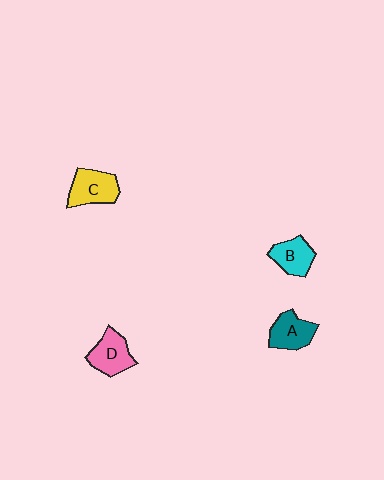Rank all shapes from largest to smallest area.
From largest to smallest: C (yellow), D (pink), A (teal), B (cyan).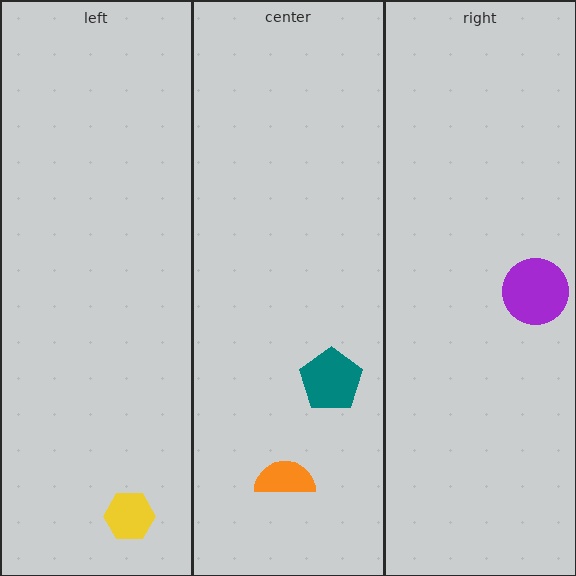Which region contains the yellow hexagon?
The left region.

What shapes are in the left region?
The yellow hexagon.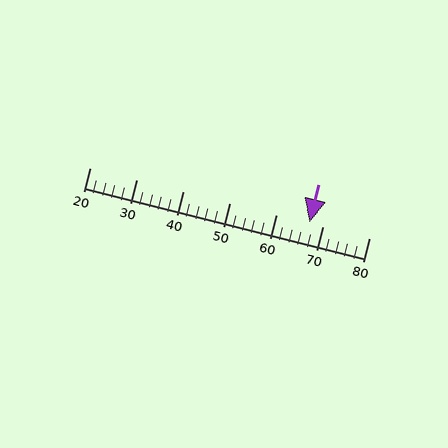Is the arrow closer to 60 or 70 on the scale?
The arrow is closer to 70.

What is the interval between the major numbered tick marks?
The major tick marks are spaced 10 units apart.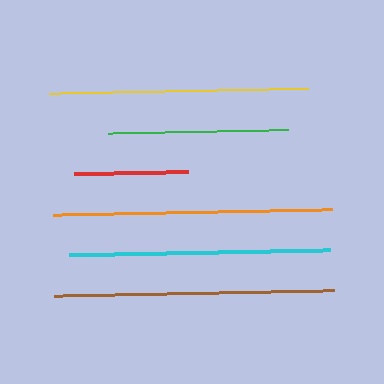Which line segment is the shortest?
The red line is the shortest at approximately 113 pixels.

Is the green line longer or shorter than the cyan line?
The cyan line is longer than the green line.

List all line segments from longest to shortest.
From longest to shortest: brown, orange, cyan, yellow, green, red.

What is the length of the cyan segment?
The cyan segment is approximately 262 pixels long.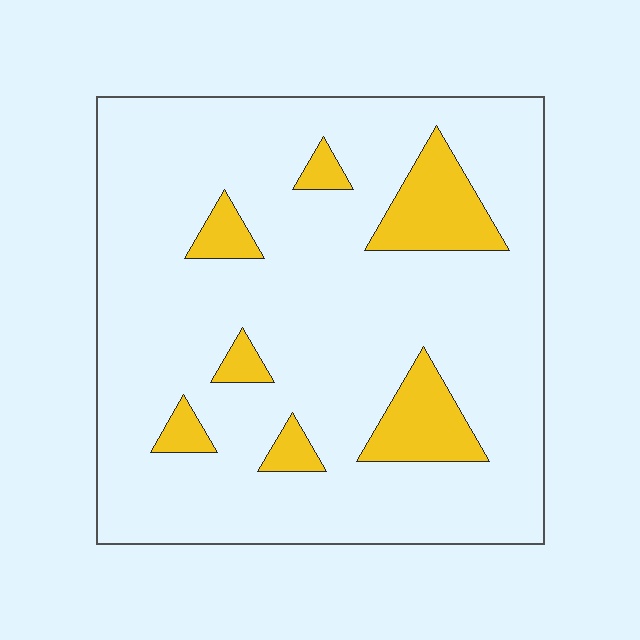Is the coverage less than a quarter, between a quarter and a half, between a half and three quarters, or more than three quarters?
Less than a quarter.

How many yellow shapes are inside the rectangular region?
7.